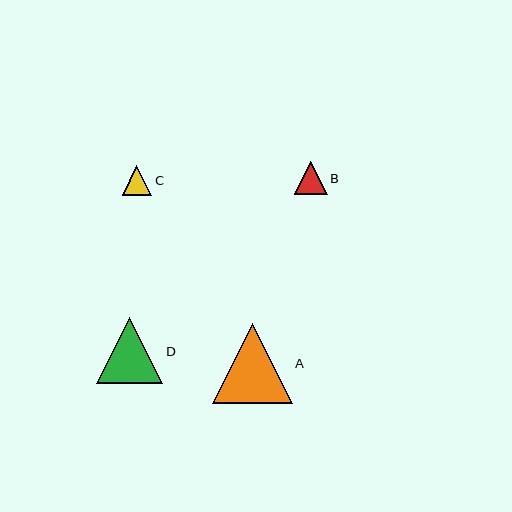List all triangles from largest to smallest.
From largest to smallest: A, D, B, C.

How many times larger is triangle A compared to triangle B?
Triangle A is approximately 2.4 times the size of triangle B.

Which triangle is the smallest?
Triangle C is the smallest with a size of approximately 30 pixels.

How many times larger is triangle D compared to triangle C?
Triangle D is approximately 2.2 times the size of triangle C.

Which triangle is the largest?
Triangle A is the largest with a size of approximately 80 pixels.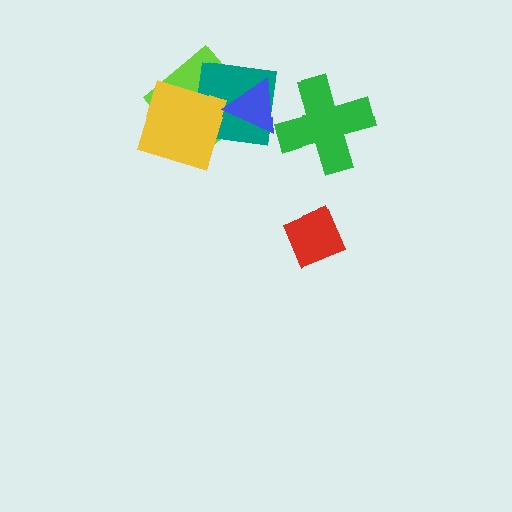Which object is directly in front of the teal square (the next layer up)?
The yellow square is directly in front of the teal square.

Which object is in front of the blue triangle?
The green cross is in front of the blue triangle.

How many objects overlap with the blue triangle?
3 objects overlap with the blue triangle.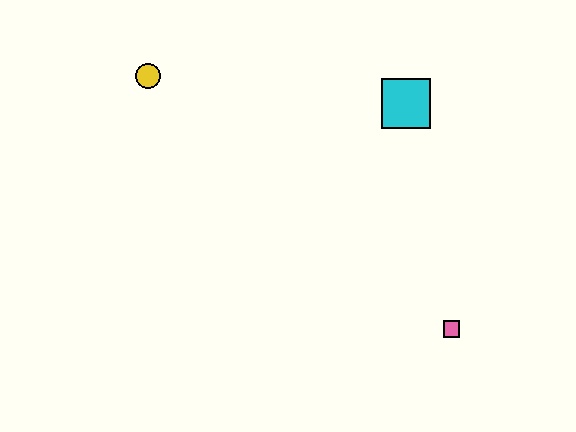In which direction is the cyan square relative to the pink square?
The cyan square is above the pink square.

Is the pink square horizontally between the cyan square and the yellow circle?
No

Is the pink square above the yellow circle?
No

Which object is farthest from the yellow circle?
The pink square is farthest from the yellow circle.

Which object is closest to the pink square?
The cyan square is closest to the pink square.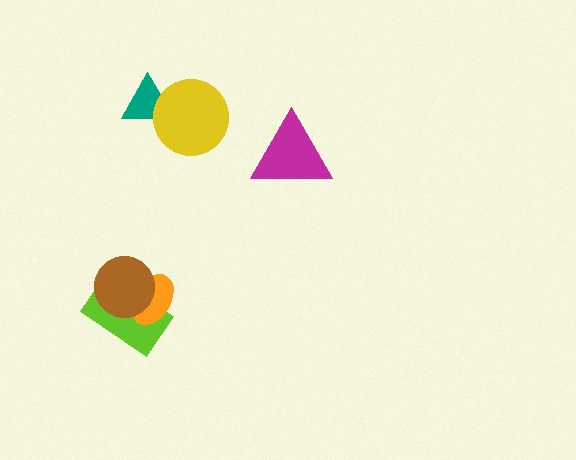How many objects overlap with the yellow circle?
1 object overlaps with the yellow circle.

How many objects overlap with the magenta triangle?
0 objects overlap with the magenta triangle.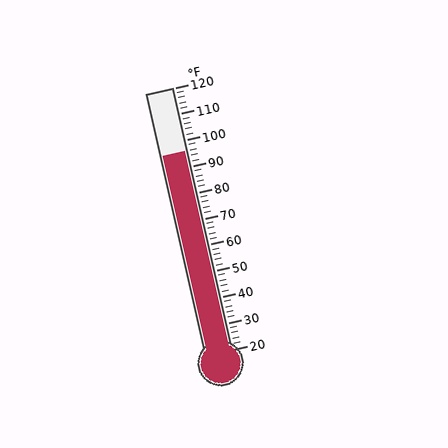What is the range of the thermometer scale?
The thermometer scale ranges from 20°F to 120°F.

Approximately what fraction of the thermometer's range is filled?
The thermometer is filled to approximately 75% of its range.